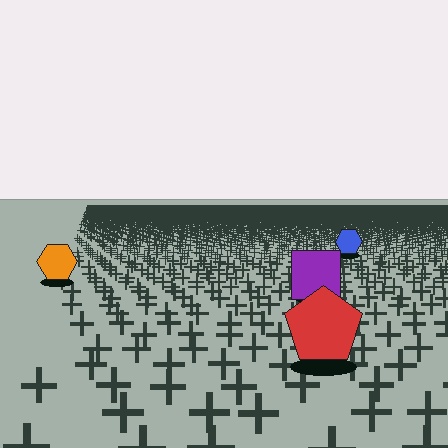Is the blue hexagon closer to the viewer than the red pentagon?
No. The red pentagon is closer — you can tell from the texture gradient: the ground texture is coarser near it.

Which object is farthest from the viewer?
The blue hexagon is farthest from the viewer. It appears smaller and the ground texture around it is denser.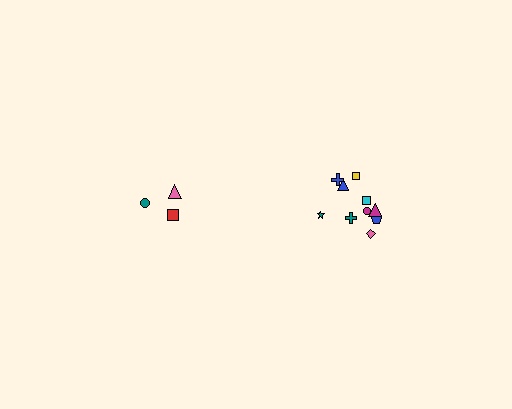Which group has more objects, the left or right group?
The right group.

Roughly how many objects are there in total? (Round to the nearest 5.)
Roughly 15 objects in total.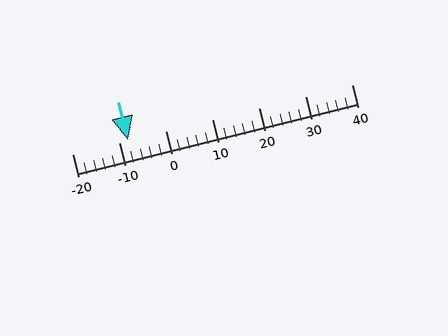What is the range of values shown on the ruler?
The ruler shows values from -20 to 40.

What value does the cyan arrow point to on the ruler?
The cyan arrow points to approximately -8.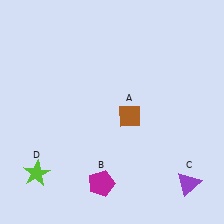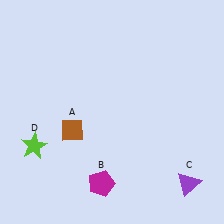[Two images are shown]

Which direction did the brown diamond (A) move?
The brown diamond (A) moved left.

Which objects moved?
The objects that moved are: the brown diamond (A), the lime star (D).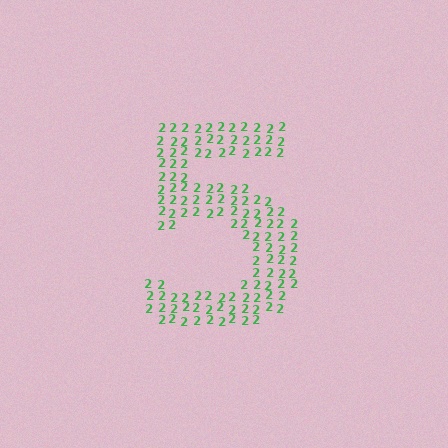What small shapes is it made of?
It is made of small digit 2's.